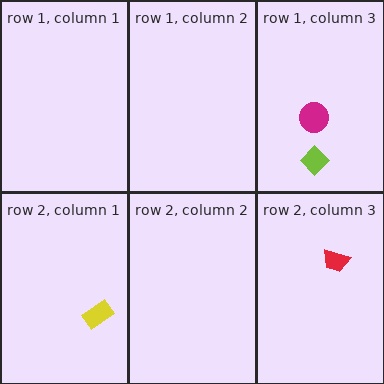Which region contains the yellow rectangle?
The row 2, column 1 region.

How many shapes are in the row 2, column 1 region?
1.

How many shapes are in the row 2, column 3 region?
1.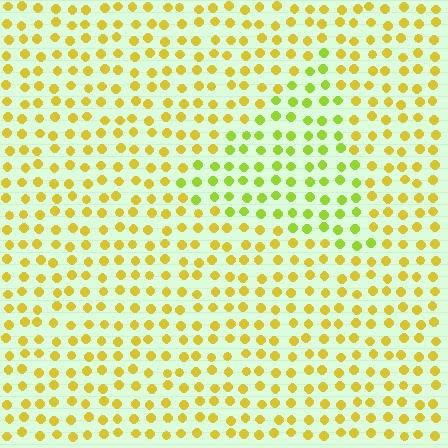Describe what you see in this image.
The image is filled with small yellow elements in a uniform arrangement. A triangle-shaped region is visible where the elements are tinted to a slightly different hue, forming a subtle color boundary.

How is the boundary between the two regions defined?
The boundary is defined purely by a slight shift in hue (about 32 degrees). Spacing, size, and orientation are identical on both sides.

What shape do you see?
I see a triangle.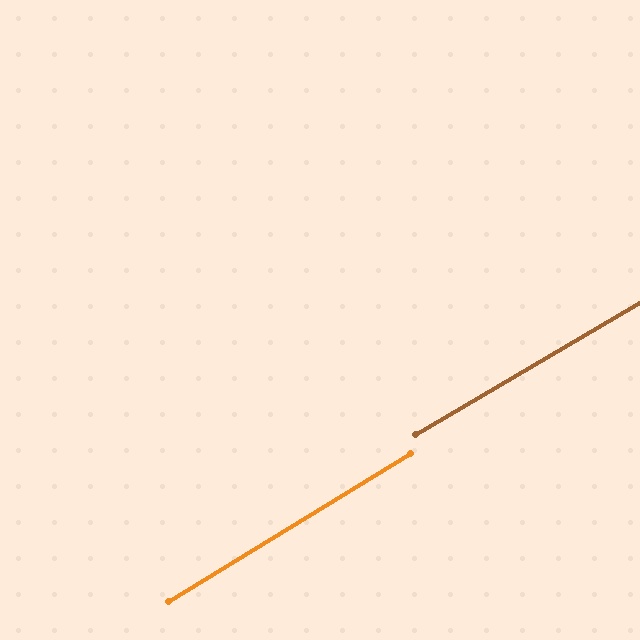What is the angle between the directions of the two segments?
Approximately 1 degree.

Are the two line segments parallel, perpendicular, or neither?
Parallel — their directions differ by only 1.0°.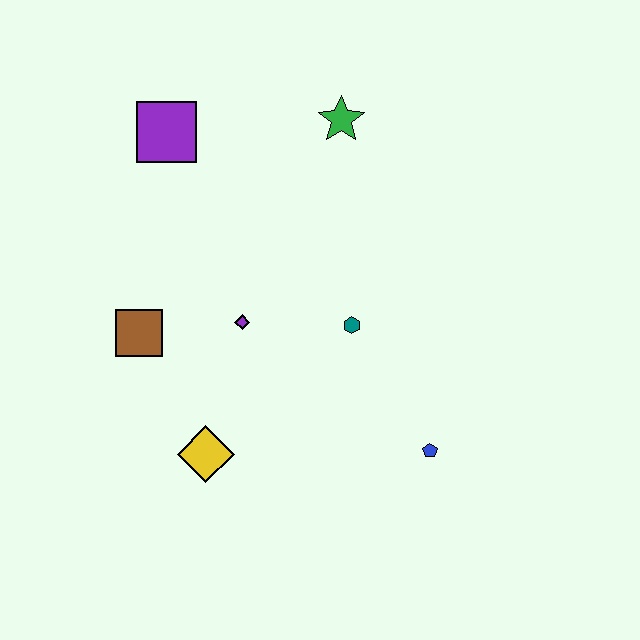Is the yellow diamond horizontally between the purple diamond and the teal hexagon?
No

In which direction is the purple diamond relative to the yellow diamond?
The purple diamond is above the yellow diamond.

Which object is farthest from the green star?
The yellow diamond is farthest from the green star.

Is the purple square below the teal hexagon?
No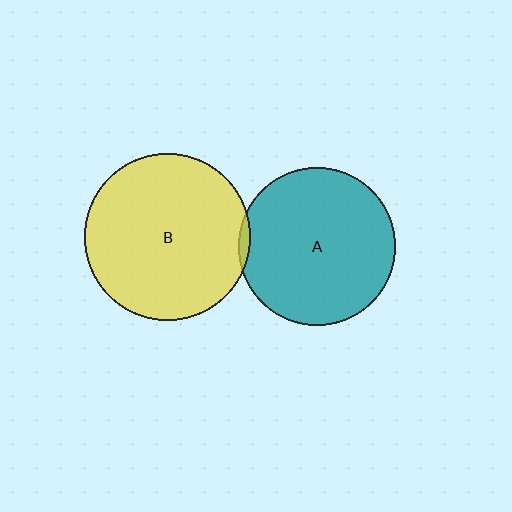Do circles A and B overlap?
Yes.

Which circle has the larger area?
Circle B (yellow).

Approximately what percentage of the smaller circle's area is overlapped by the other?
Approximately 5%.